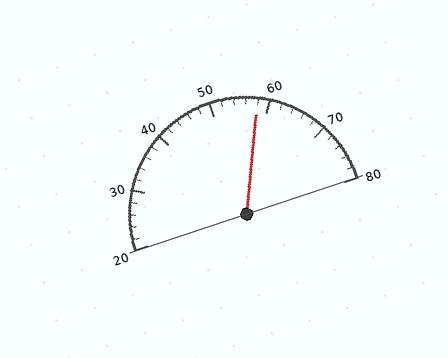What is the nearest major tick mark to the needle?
The nearest major tick mark is 60.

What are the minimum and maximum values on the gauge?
The gauge ranges from 20 to 80.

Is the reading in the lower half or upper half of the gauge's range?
The reading is in the upper half of the range (20 to 80).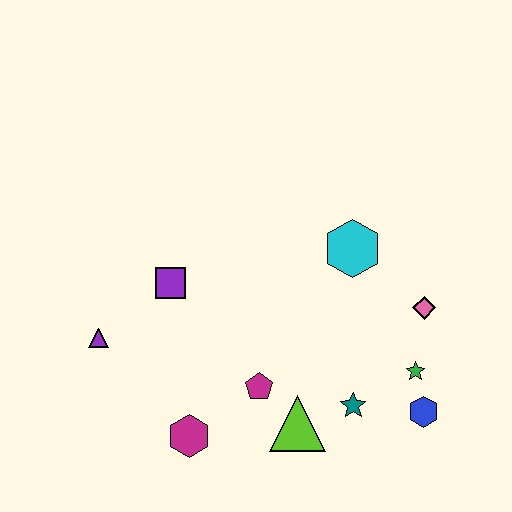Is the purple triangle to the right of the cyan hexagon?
No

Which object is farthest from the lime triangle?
The purple triangle is farthest from the lime triangle.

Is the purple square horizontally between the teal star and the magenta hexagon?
No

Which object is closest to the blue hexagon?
The green star is closest to the blue hexagon.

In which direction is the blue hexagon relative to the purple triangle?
The blue hexagon is to the right of the purple triangle.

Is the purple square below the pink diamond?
No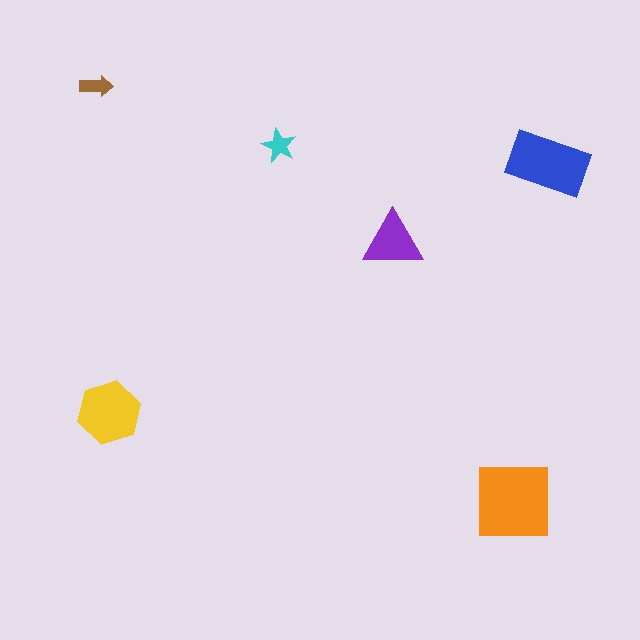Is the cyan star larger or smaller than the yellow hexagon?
Smaller.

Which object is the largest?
The orange square.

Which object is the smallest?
The brown arrow.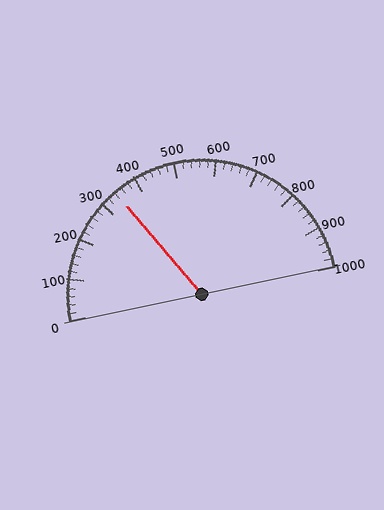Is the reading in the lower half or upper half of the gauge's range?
The reading is in the lower half of the range (0 to 1000).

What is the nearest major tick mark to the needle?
The nearest major tick mark is 300.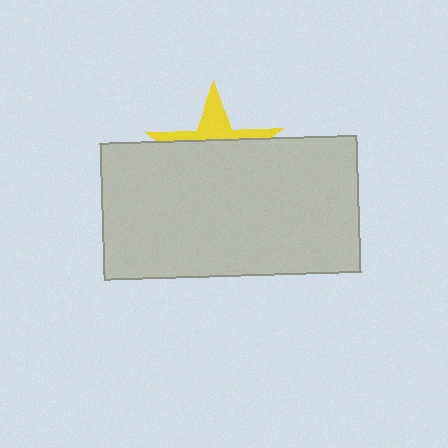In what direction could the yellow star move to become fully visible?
The yellow star could move up. That would shift it out from behind the light gray rectangle entirely.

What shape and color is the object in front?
The object in front is a light gray rectangle.